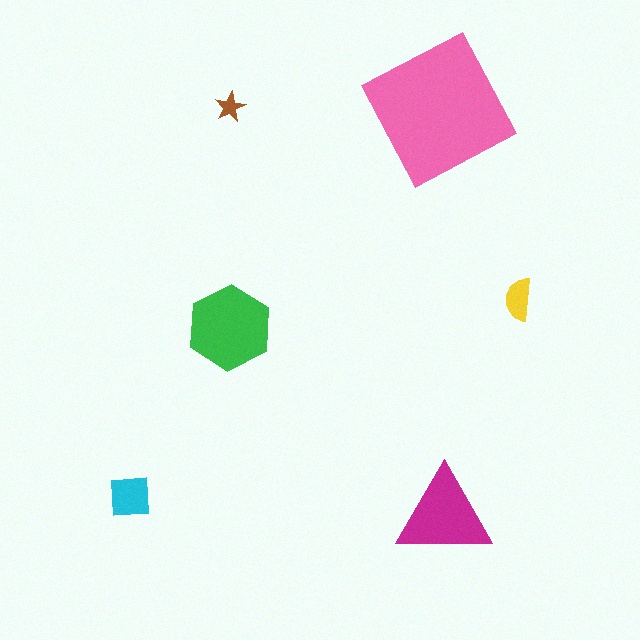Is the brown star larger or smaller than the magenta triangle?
Smaller.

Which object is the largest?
The pink square.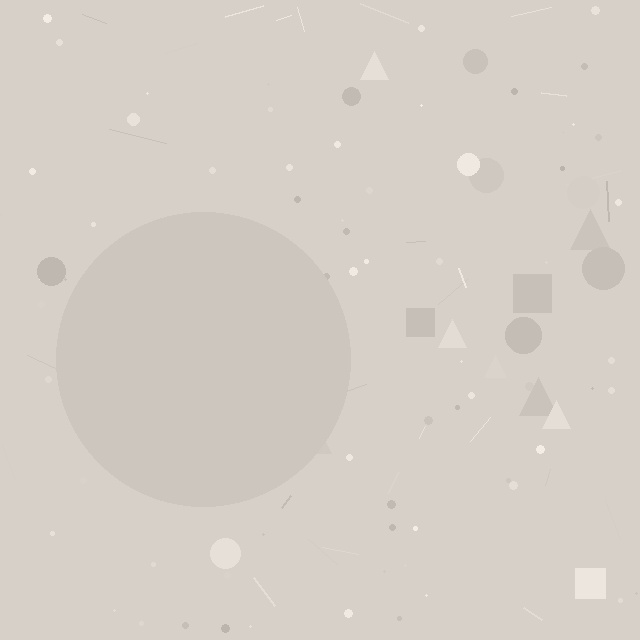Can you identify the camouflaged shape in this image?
The camouflaged shape is a circle.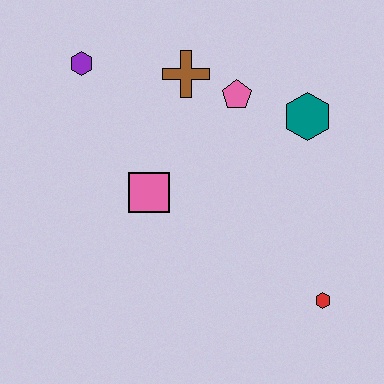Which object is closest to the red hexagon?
The teal hexagon is closest to the red hexagon.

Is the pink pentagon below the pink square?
No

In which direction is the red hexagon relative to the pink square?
The red hexagon is to the right of the pink square.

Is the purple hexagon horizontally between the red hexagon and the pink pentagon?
No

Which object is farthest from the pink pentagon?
The red hexagon is farthest from the pink pentagon.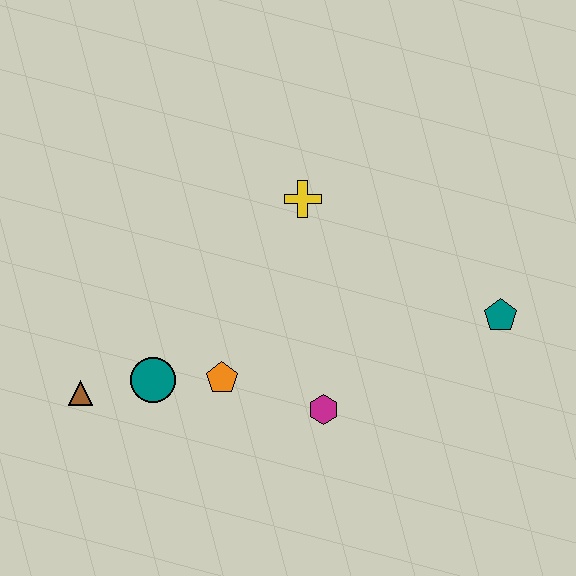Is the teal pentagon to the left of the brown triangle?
No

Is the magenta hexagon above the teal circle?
No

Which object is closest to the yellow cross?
The orange pentagon is closest to the yellow cross.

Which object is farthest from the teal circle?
The teal pentagon is farthest from the teal circle.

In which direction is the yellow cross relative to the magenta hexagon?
The yellow cross is above the magenta hexagon.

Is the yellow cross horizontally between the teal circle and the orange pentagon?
No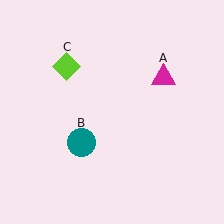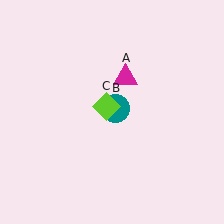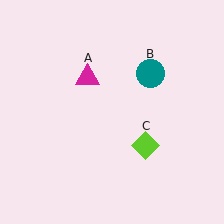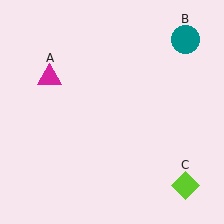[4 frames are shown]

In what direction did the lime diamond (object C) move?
The lime diamond (object C) moved down and to the right.